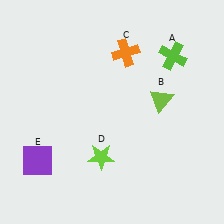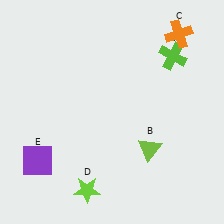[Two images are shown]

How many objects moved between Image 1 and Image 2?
3 objects moved between the two images.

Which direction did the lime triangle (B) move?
The lime triangle (B) moved down.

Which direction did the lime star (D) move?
The lime star (D) moved down.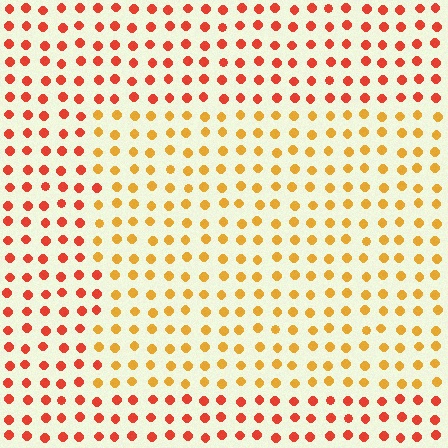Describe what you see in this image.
The image is filled with small red elements in a uniform arrangement. A rectangle-shaped region is visible where the elements are tinted to a slightly different hue, forming a subtle color boundary.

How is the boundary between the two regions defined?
The boundary is defined purely by a slight shift in hue (about 35 degrees). Spacing, size, and orientation are identical on both sides.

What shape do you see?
I see a rectangle.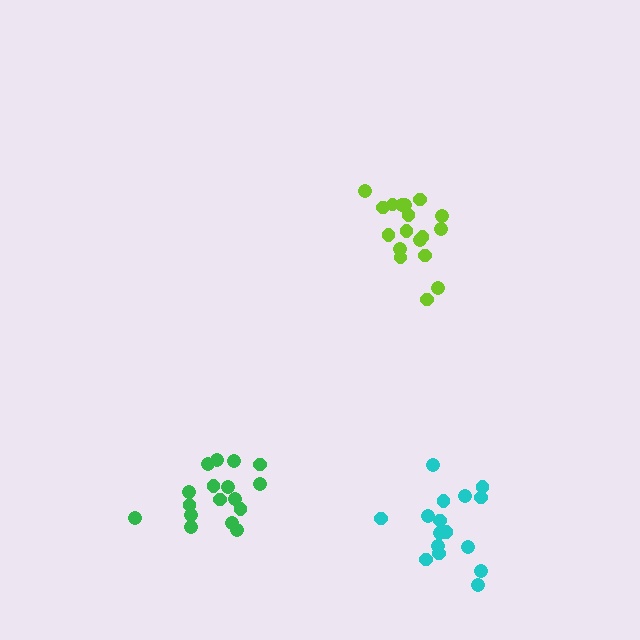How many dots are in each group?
Group 1: 18 dots, Group 2: 16 dots, Group 3: 17 dots (51 total).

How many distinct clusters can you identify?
There are 3 distinct clusters.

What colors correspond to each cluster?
The clusters are colored: lime, cyan, green.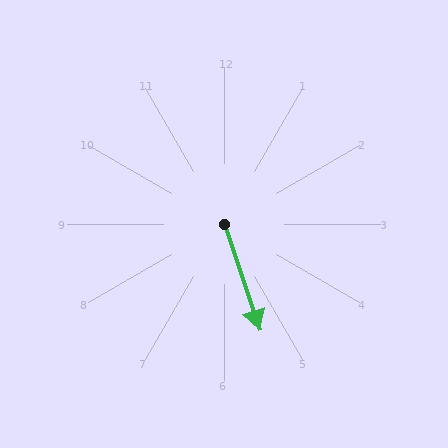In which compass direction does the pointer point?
South.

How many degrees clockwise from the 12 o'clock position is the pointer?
Approximately 161 degrees.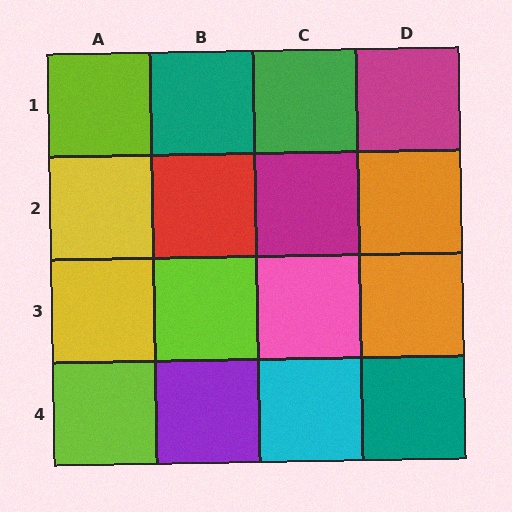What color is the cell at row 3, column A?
Yellow.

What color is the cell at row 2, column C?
Magenta.